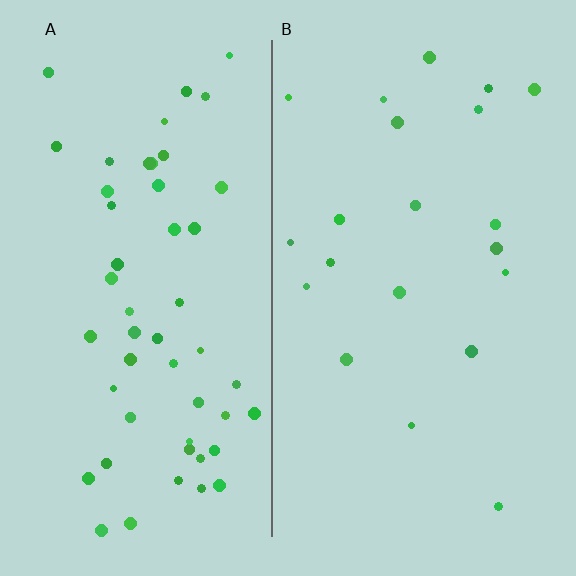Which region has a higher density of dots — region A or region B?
A (the left).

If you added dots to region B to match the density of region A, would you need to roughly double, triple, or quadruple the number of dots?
Approximately double.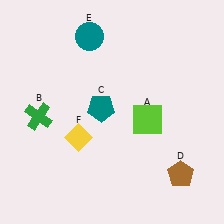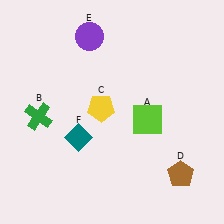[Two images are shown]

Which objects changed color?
C changed from teal to yellow. E changed from teal to purple. F changed from yellow to teal.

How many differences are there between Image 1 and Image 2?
There are 3 differences between the two images.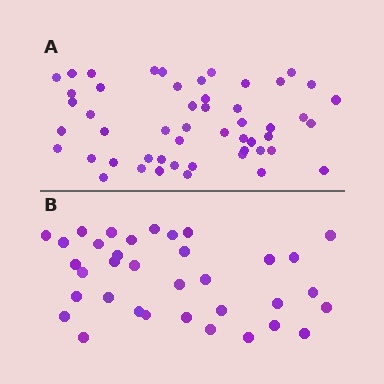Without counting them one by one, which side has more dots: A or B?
Region A (the top region) has more dots.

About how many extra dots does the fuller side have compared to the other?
Region A has approximately 15 more dots than region B.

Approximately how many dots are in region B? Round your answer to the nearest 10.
About 40 dots. (The exact count is 35, which rounds to 40.)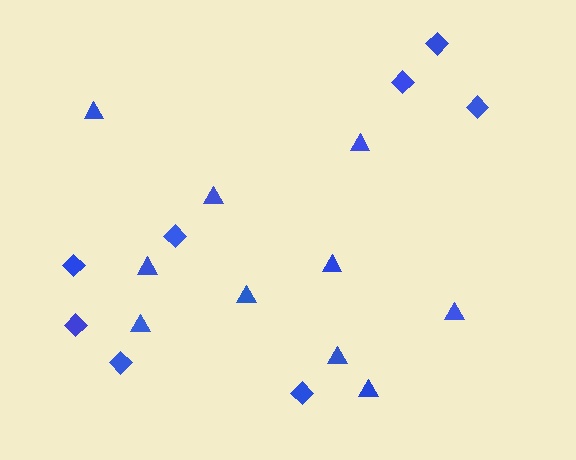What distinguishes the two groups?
There are 2 groups: one group of diamonds (8) and one group of triangles (10).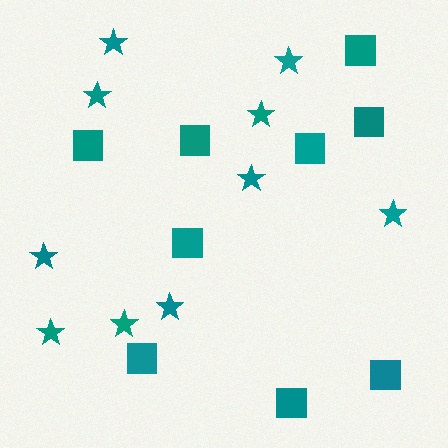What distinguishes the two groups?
There are 2 groups: one group of stars (10) and one group of squares (9).